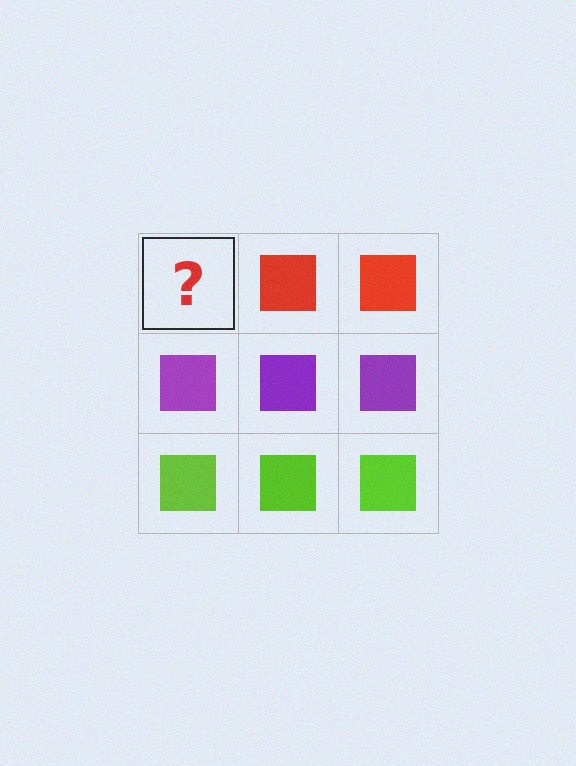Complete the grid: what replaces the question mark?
The question mark should be replaced with a red square.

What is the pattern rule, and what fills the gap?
The rule is that each row has a consistent color. The gap should be filled with a red square.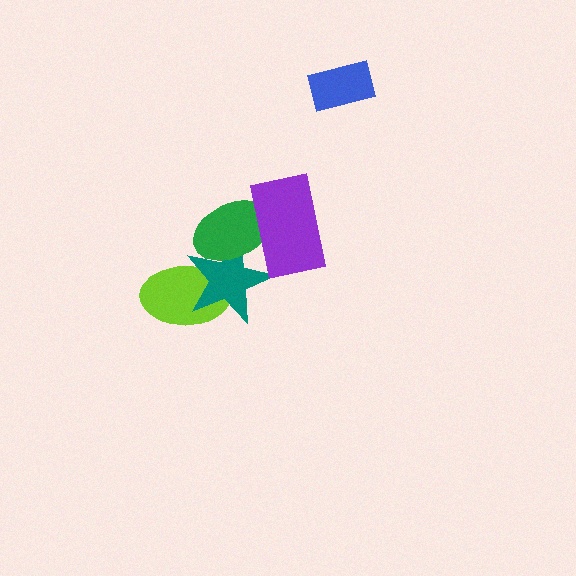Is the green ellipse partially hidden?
Yes, it is partially covered by another shape.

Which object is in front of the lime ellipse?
The teal star is in front of the lime ellipse.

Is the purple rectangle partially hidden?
No, no other shape covers it.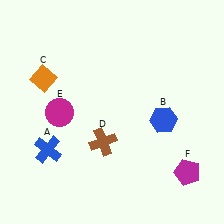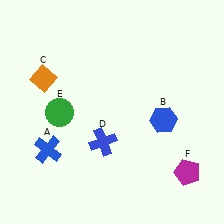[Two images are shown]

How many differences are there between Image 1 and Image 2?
There are 2 differences between the two images.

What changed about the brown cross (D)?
In Image 1, D is brown. In Image 2, it changed to blue.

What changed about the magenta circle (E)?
In Image 1, E is magenta. In Image 2, it changed to green.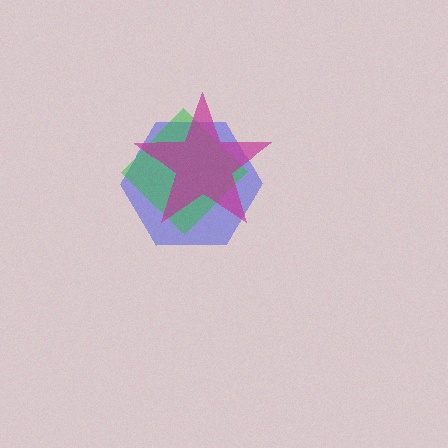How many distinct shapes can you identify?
There are 3 distinct shapes: a blue hexagon, a green diamond, a magenta star.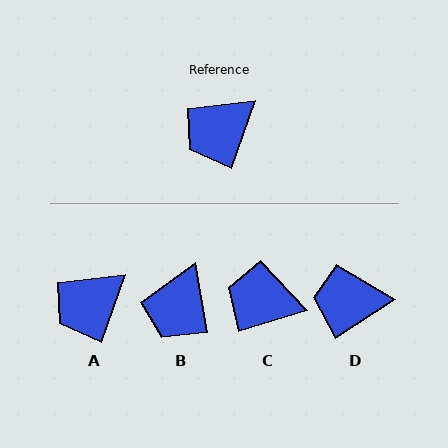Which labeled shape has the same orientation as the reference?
A.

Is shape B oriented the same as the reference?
No, it is off by about 29 degrees.